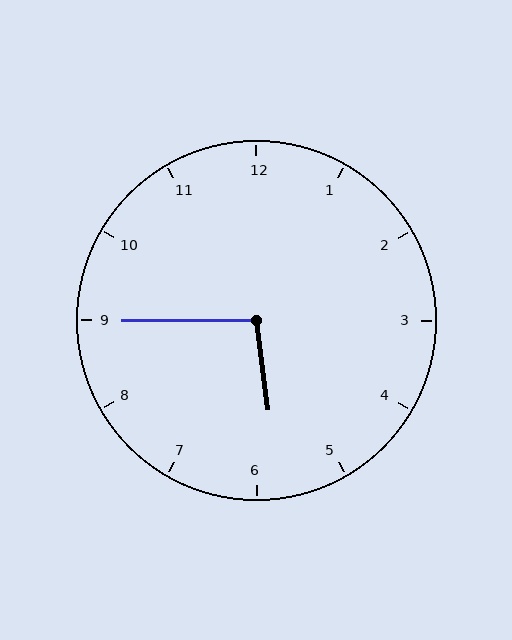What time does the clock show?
5:45.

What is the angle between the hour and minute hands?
Approximately 98 degrees.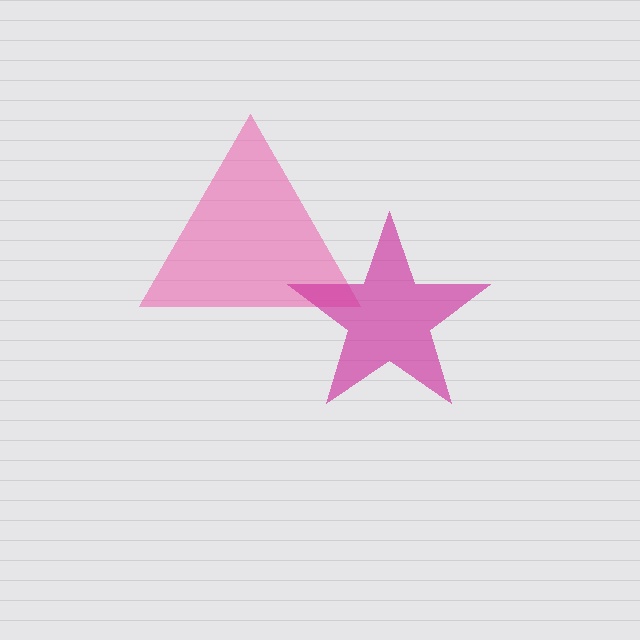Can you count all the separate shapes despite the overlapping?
Yes, there are 2 separate shapes.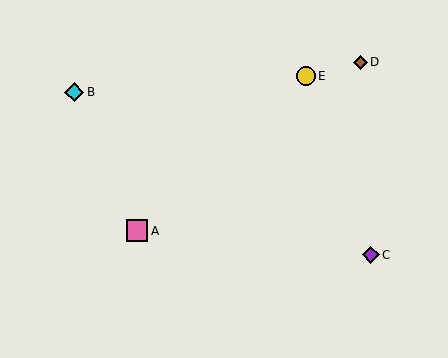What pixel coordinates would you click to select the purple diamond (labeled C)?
Click at (371, 255) to select the purple diamond C.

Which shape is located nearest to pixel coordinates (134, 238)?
The pink square (labeled A) at (137, 231) is nearest to that location.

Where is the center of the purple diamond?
The center of the purple diamond is at (371, 255).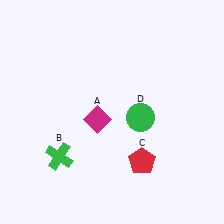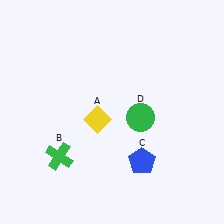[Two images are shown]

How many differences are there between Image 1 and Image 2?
There are 2 differences between the two images.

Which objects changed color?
A changed from magenta to yellow. C changed from red to blue.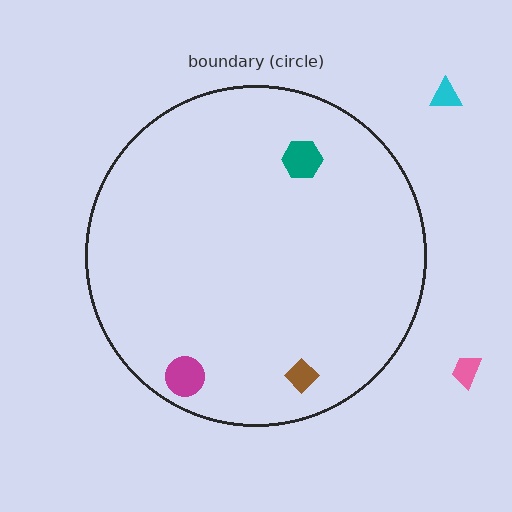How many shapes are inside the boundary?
3 inside, 2 outside.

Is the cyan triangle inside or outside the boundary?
Outside.